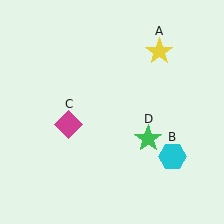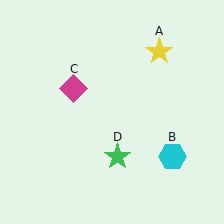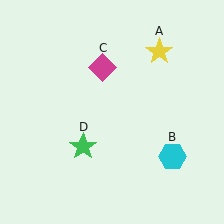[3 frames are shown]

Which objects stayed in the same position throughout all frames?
Yellow star (object A) and cyan hexagon (object B) remained stationary.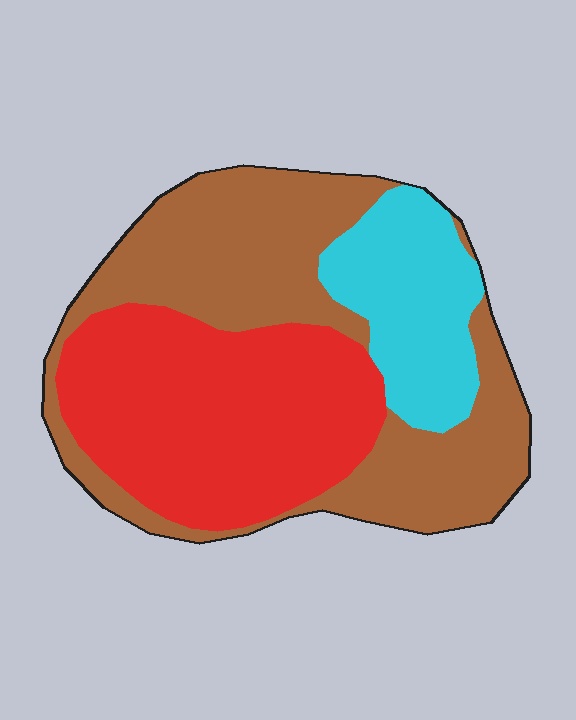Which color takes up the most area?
Brown, at roughly 45%.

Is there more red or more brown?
Brown.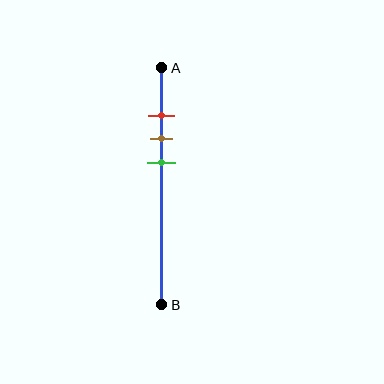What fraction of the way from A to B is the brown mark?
The brown mark is approximately 30% (0.3) of the way from A to B.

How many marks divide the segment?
There are 3 marks dividing the segment.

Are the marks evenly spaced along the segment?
Yes, the marks are approximately evenly spaced.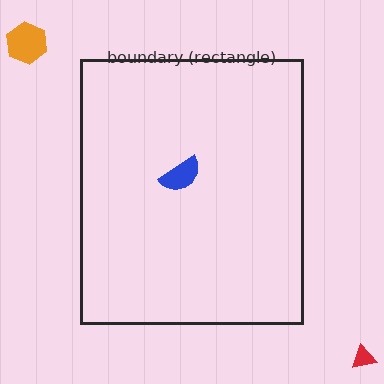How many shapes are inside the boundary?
1 inside, 2 outside.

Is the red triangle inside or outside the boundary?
Outside.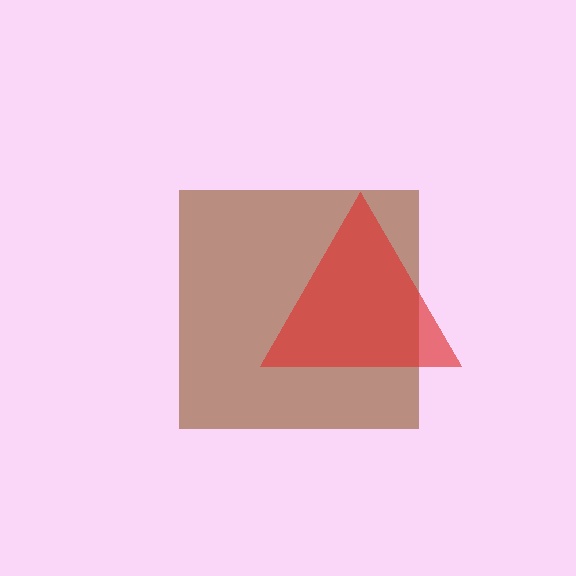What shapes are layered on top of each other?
The layered shapes are: a brown square, a red triangle.